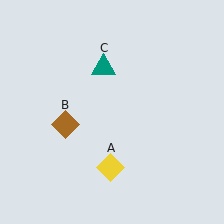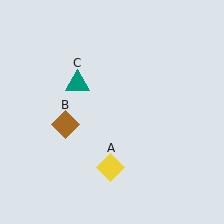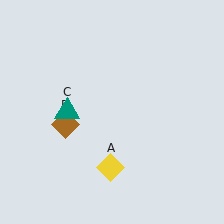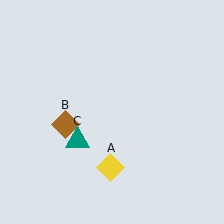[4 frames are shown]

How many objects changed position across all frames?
1 object changed position: teal triangle (object C).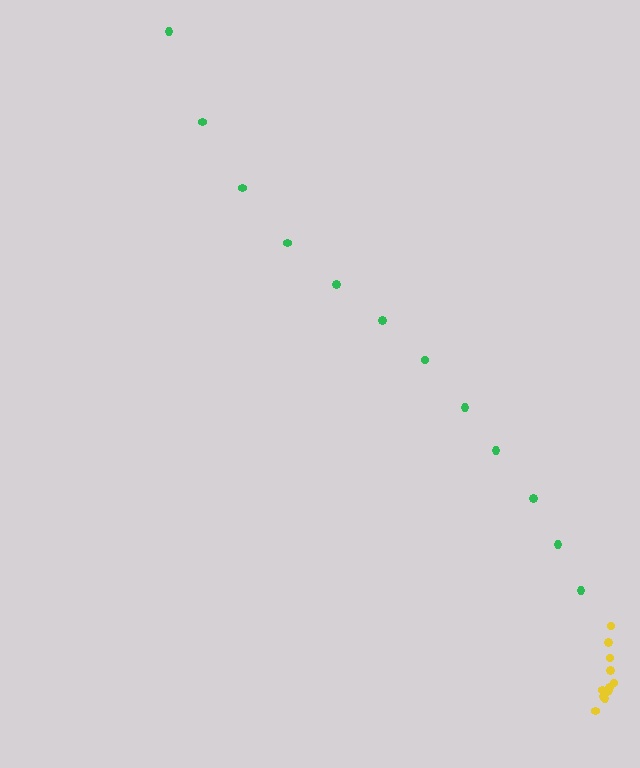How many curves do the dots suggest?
There are 2 distinct paths.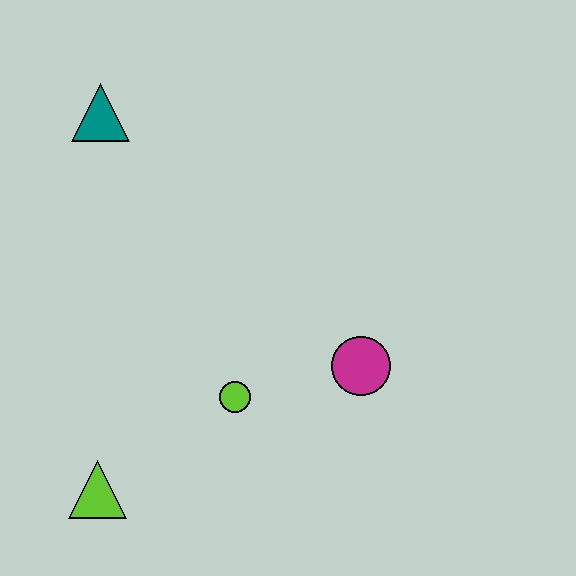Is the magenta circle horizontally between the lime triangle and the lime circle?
No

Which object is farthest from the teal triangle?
The lime triangle is farthest from the teal triangle.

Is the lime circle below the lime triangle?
No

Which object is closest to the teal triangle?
The lime circle is closest to the teal triangle.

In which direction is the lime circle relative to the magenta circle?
The lime circle is to the left of the magenta circle.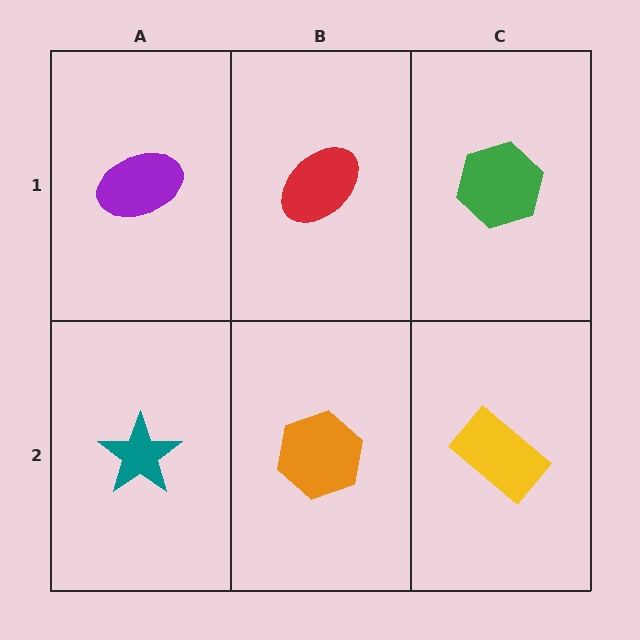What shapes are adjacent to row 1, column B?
An orange hexagon (row 2, column B), a purple ellipse (row 1, column A), a green hexagon (row 1, column C).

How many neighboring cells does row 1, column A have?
2.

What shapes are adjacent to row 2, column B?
A red ellipse (row 1, column B), a teal star (row 2, column A), a yellow rectangle (row 2, column C).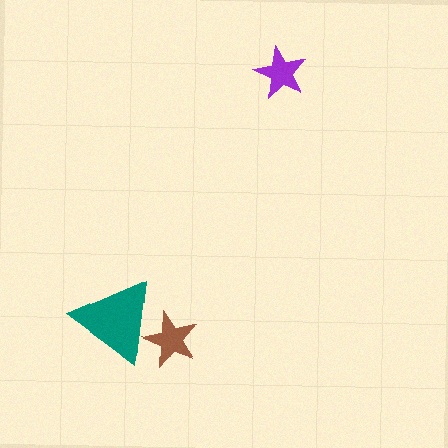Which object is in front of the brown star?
The teal triangle is in front of the brown star.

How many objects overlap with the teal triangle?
1 object overlaps with the teal triangle.